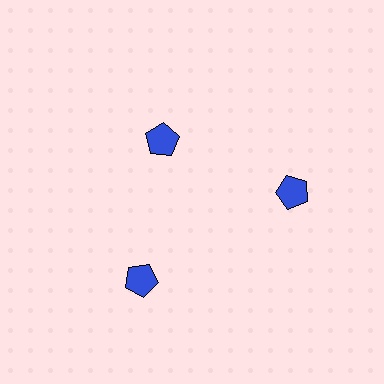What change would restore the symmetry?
The symmetry would be restored by moving it outward, back onto the ring so that all 3 pentagons sit at equal angles and equal distance from the center.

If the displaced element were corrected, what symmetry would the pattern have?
It would have 3-fold rotational symmetry — the pattern would map onto itself every 120 degrees.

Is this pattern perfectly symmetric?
No. The 3 blue pentagons are arranged in a ring, but one element near the 11 o'clock position is pulled inward toward the center, breaking the 3-fold rotational symmetry.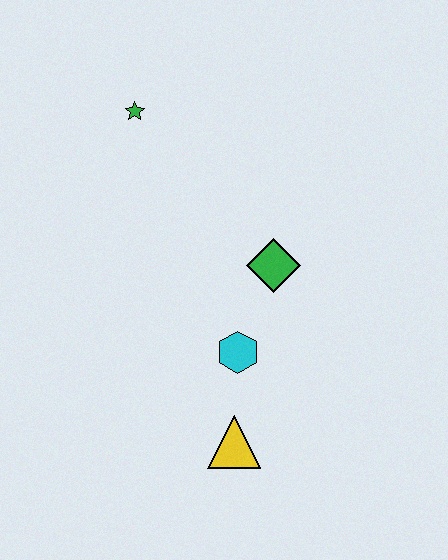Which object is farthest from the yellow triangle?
The green star is farthest from the yellow triangle.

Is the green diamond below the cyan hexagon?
No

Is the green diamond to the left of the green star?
No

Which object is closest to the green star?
The green diamond is closest to the green star.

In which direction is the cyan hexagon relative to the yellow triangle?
The cyan hexagon is above the yellow triangle.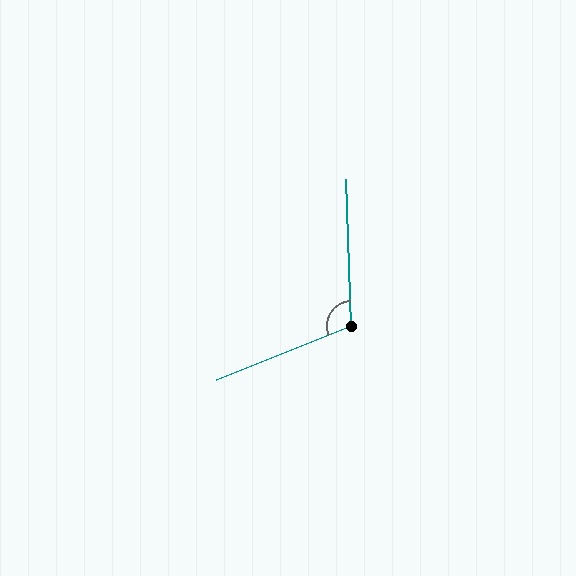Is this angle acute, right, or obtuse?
It is obtuse.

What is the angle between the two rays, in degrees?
Approximately 110 degrees.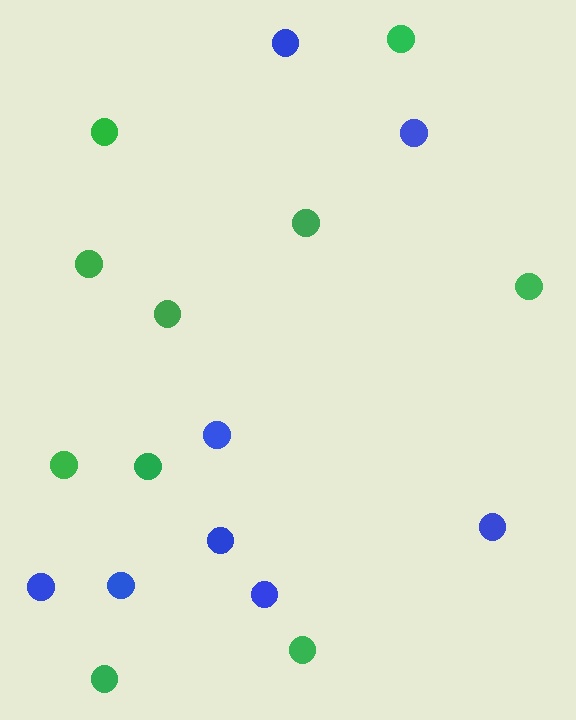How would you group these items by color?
There are 2 groups: one group of green circles (10) and one group of blue circles (8).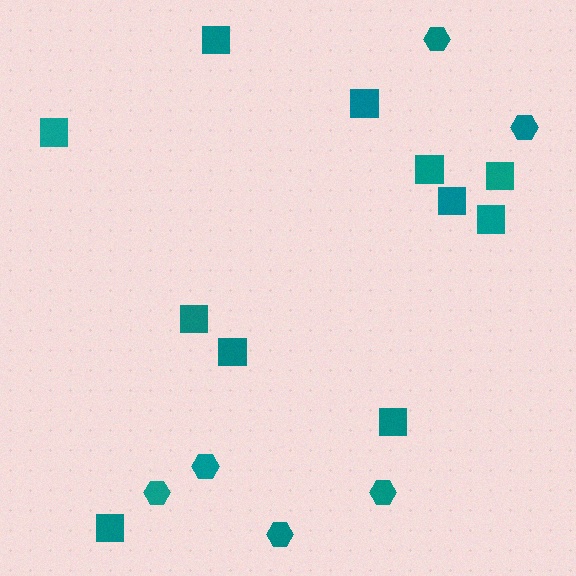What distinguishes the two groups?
There are 2 groups: one group of hexagons (6) and one group of squares (11).